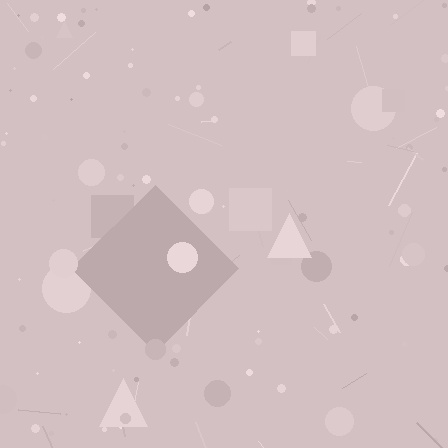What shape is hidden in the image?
A diamond is hidden in the image.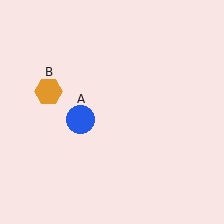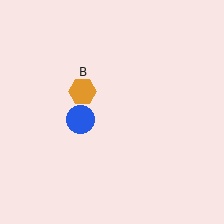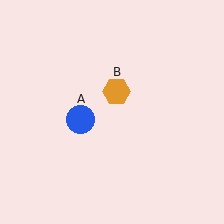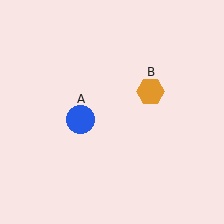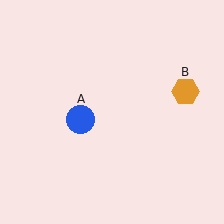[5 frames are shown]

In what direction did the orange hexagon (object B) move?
The orange hexagon (object B) moved right.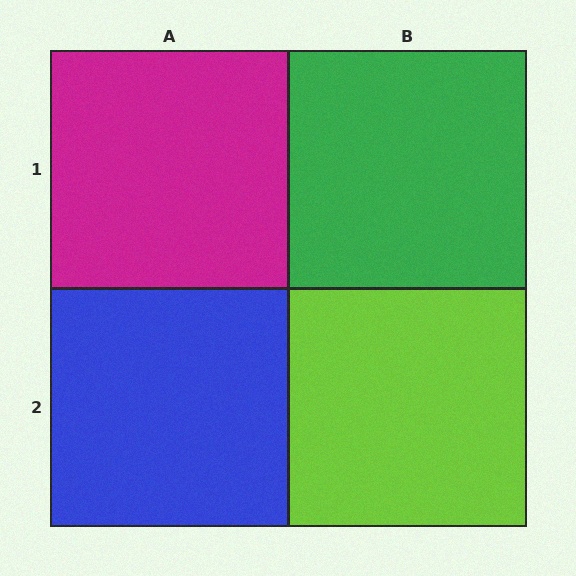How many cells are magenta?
1 cell is magenta.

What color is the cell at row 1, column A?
Magenta.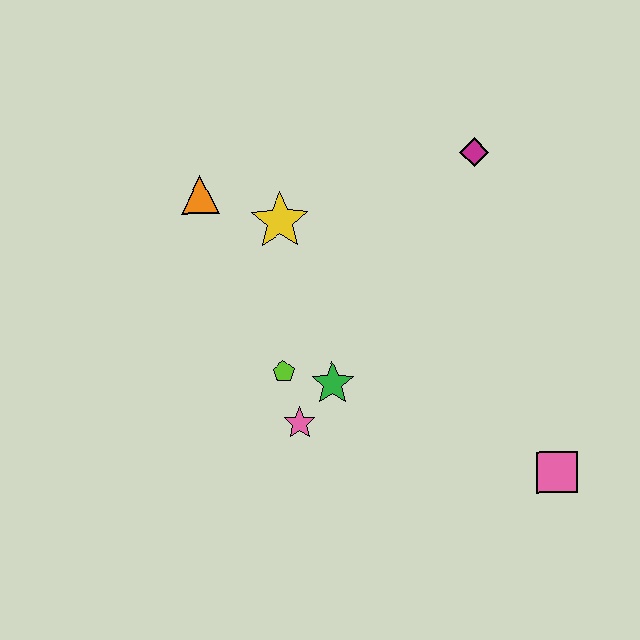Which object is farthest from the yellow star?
The pink square is farthest from the yellow star.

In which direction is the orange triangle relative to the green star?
The orange triangle is above the green star.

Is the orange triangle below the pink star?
No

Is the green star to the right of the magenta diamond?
No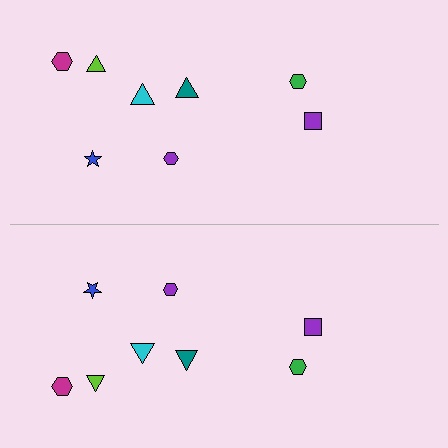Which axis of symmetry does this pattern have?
The pattern has a horizontal axis of symmetry running through the center of the image.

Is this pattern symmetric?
Yes, this pattern has bilateral (reflection) symmetry.